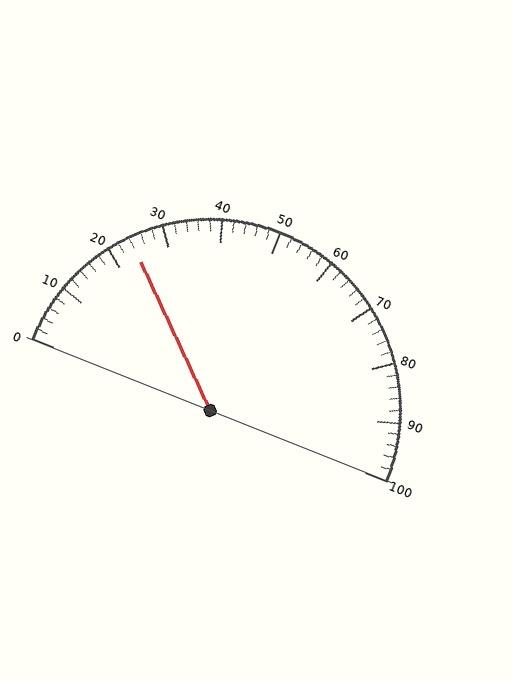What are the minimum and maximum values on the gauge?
The gauge ranges from 0 to 100.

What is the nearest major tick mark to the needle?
The nearest major tick mark is 20.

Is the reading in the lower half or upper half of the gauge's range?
The reading is in the lower half of the range (0 to 100).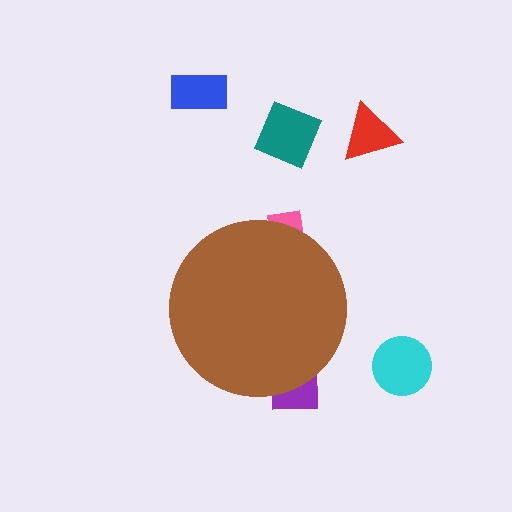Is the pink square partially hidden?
Yes, the pink square is partially hidden behind the brown circle.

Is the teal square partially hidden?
No, the teal square is fully visible.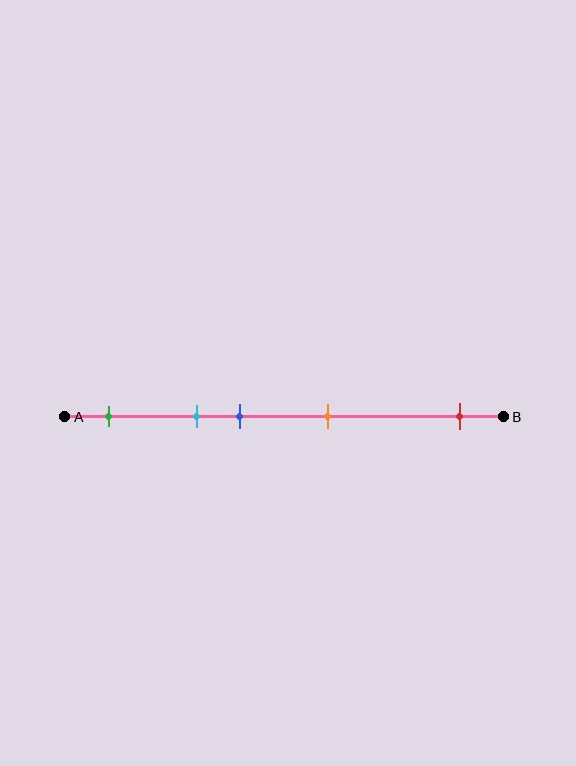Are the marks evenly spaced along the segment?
No, the marks are not evenly spaced.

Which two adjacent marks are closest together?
The cyan and blue marks are the closest adjacent pair.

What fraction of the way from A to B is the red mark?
The red mark is approximately 90% (0.9) of the way from A to B.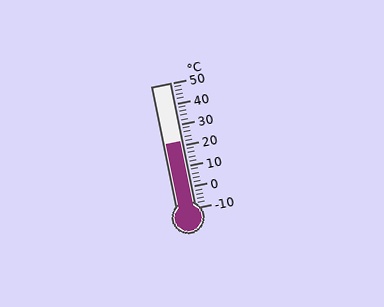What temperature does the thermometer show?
The thermometer shows approximately 22°C.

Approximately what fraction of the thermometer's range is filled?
The thermometer is filled to approximately 55% of its range.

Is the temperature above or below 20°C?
The temperature is above 20°C.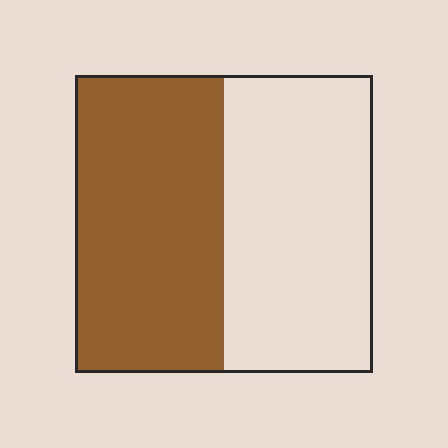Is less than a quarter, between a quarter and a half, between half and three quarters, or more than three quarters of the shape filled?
Between half and three quarters.